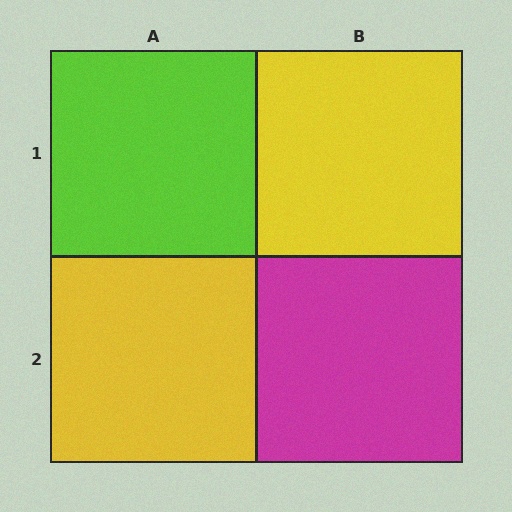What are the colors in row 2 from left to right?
Yellow, magenta.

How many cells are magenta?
1 cell is magenta.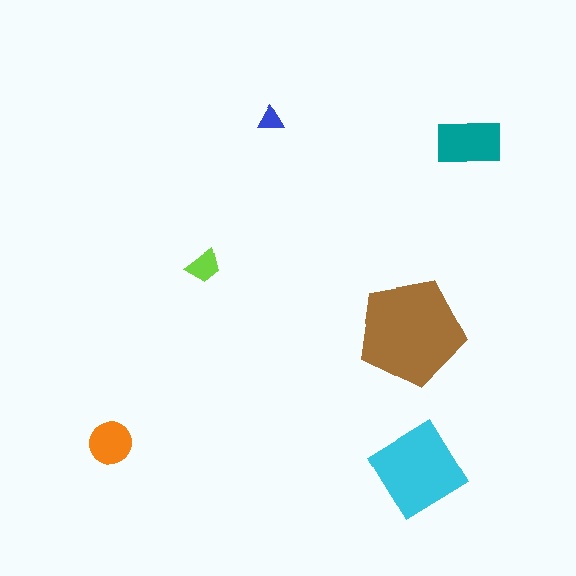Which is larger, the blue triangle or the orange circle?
The orange circle.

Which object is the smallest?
The blue triangle.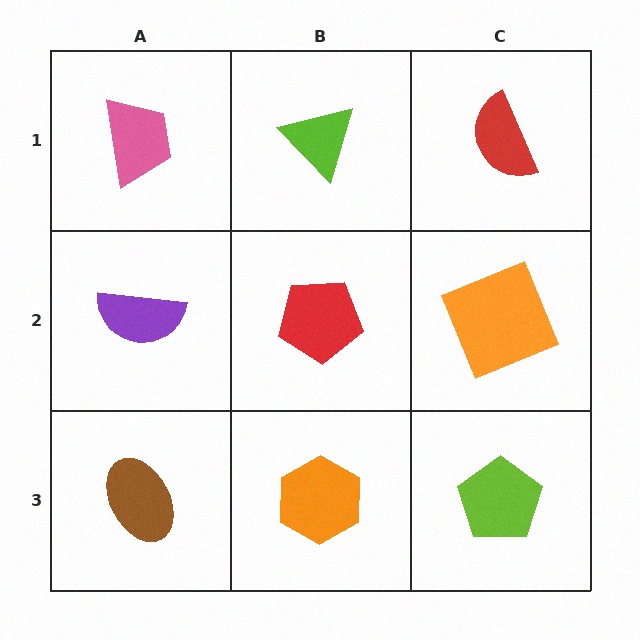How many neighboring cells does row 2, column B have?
4.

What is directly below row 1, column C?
An orange square.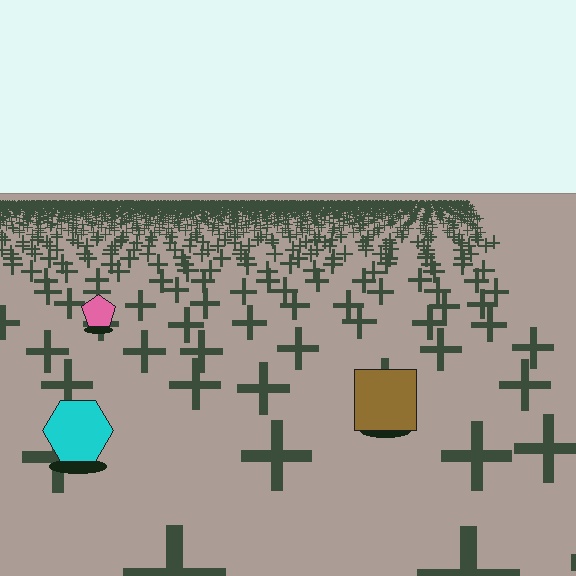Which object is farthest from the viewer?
The pink pentagon is farthest from the viewer. It appears smaller and the ground texture around it is denser.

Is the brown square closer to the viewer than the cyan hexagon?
No. The cyan hexagon is closer — you can tell from the texture gradient: the ground texture is coarser near it.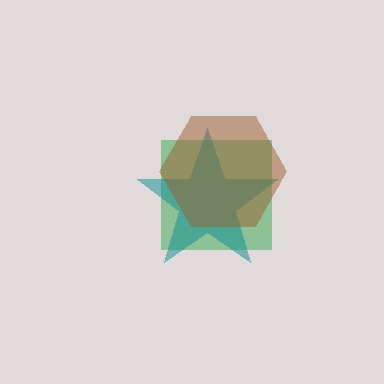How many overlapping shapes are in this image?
There are 3 overlapping shapes in the image.